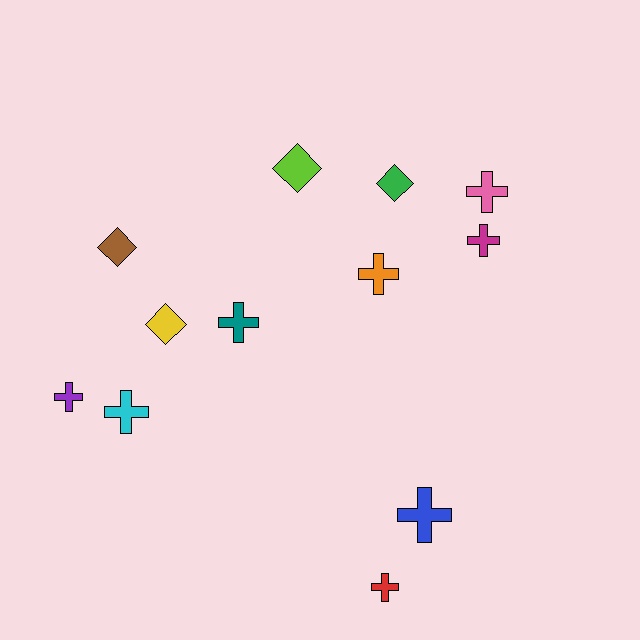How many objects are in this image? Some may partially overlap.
There are 12 objects.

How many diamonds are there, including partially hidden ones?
There are 4 diamonds.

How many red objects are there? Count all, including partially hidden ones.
There is 1 red object.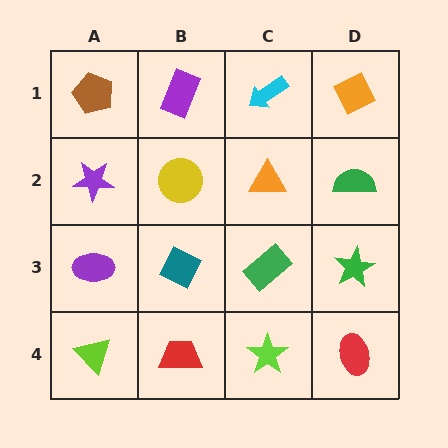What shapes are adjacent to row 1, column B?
A yellow circle (row 2, column B), a brown pentagon (row 1, column A), a cyan arrow (row 1, column C).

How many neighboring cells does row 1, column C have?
3.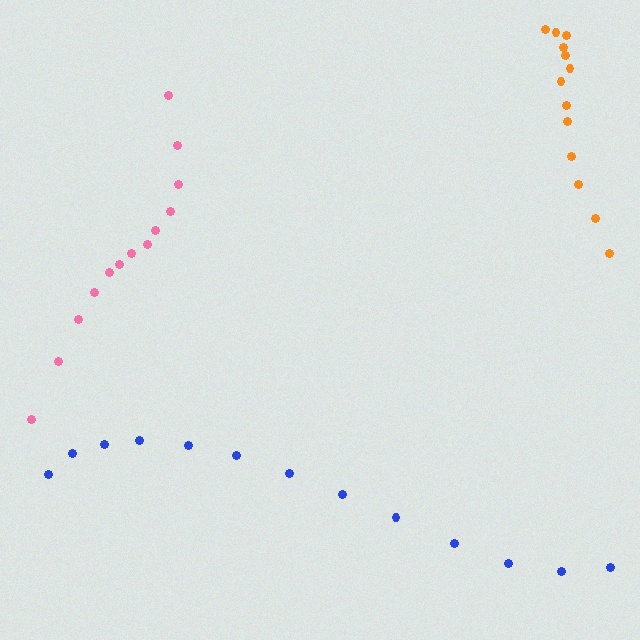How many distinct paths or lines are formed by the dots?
There are 3 distinct paths.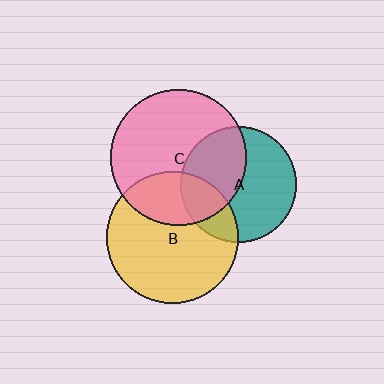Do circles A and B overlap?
Yes.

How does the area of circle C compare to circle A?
Approximately 1.4 times.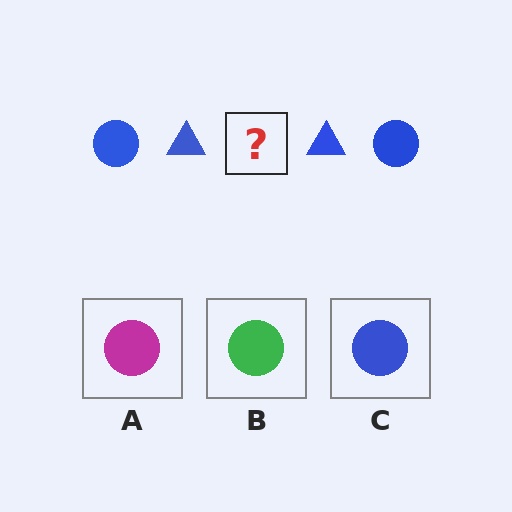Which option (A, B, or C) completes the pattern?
C.